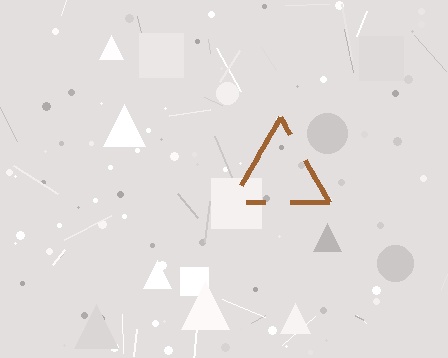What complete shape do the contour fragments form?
The contour fragments form a triangle.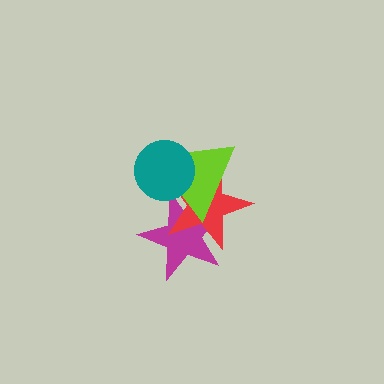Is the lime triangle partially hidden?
Yes, it is partially covered by another shape.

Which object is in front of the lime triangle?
The teal circle is in front of the lime triangle.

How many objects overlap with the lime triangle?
3 objects overlap with the lime triangle.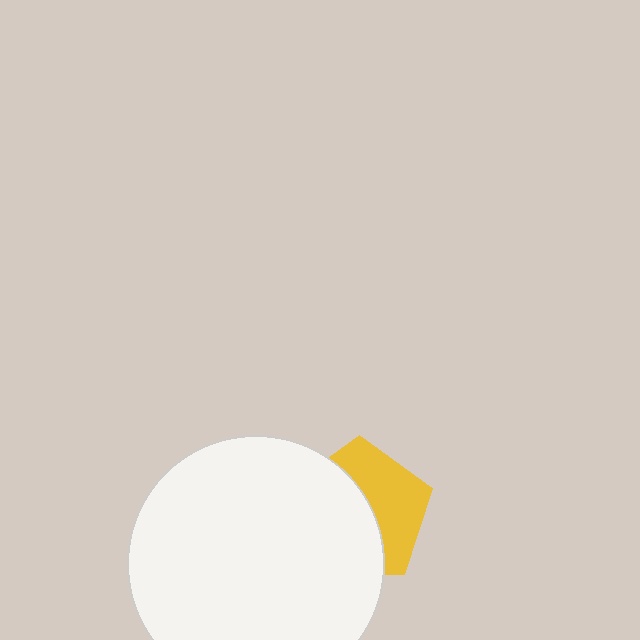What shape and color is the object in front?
The object in front is a white circle.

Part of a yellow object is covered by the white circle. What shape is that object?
It is a pentagon.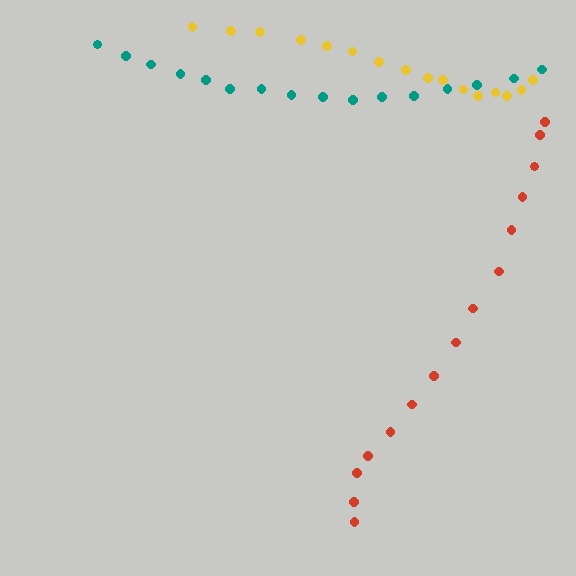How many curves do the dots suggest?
There are 3 distinct paths.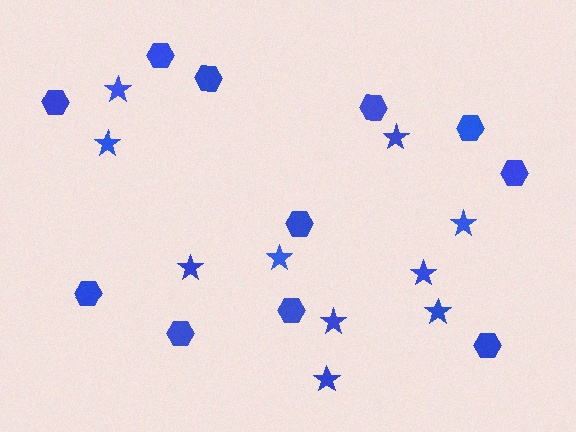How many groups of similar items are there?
There are 2 groups: one group of stars (10) and one group of hexagons (11).